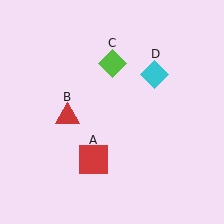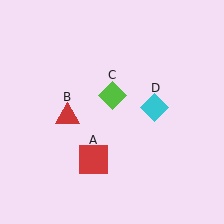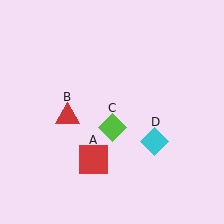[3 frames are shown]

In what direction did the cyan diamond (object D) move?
The cyan diamond (object D) moved down.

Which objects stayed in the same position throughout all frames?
Red square (object A) and red triangle (object B) remained stationary.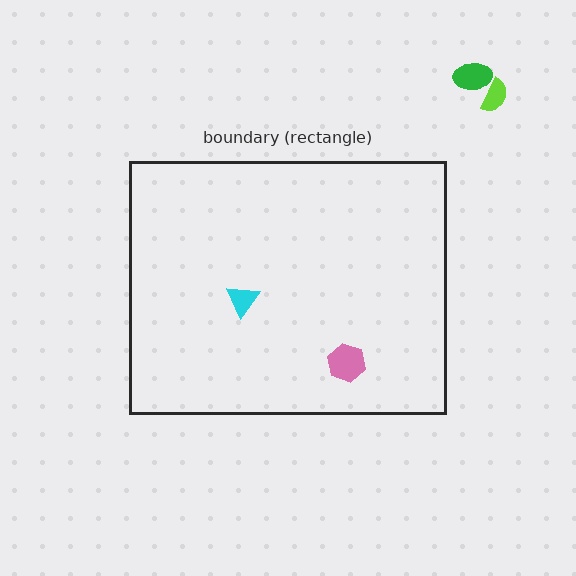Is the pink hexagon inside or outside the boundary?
Inside.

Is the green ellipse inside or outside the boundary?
Outside.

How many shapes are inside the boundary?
2 inside, 2 outside.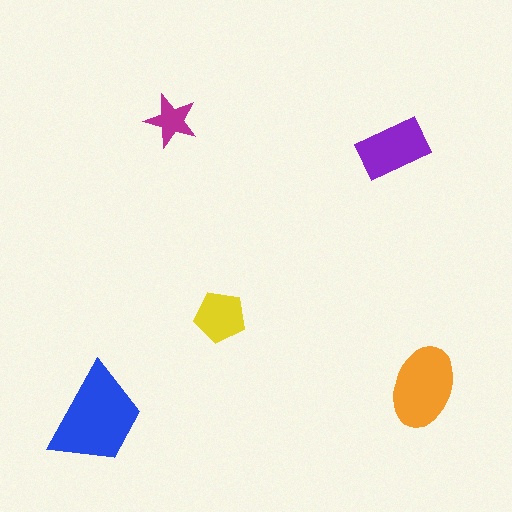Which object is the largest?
The blue trapezoid.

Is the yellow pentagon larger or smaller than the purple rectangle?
Smaller.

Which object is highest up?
The magenta star is topmost.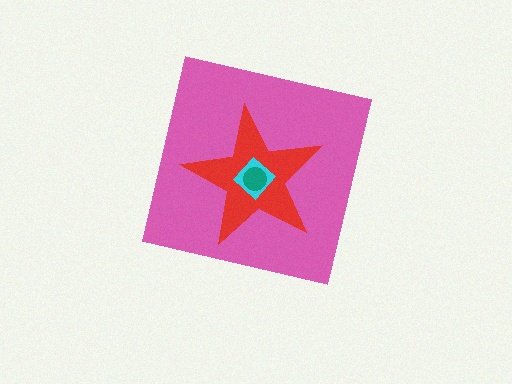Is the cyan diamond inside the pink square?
Yes.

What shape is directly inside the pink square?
The red star.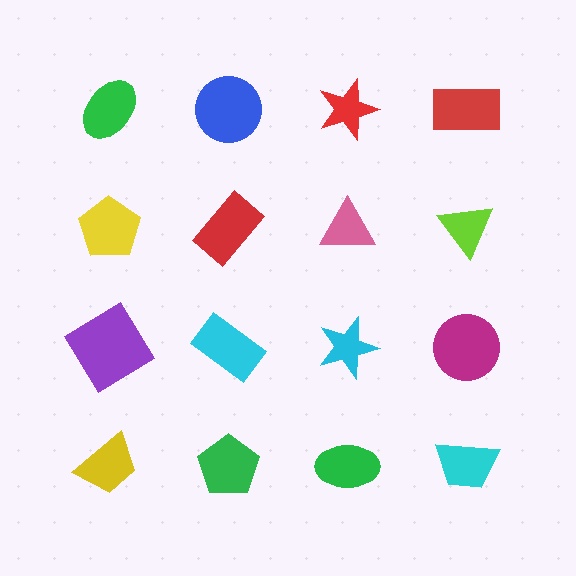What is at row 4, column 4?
A cyan trapezoid.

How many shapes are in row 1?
4 shapes.